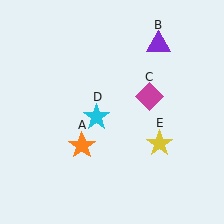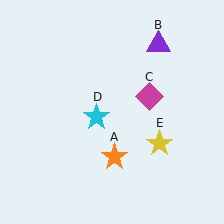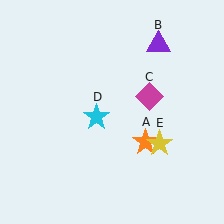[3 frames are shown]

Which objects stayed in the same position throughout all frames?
Purple triangle (object B) and magenta diamond (object C) and cyan star (object D) and yellow star (object E) remained stationary.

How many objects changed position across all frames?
1 object changed position: orange star (object A).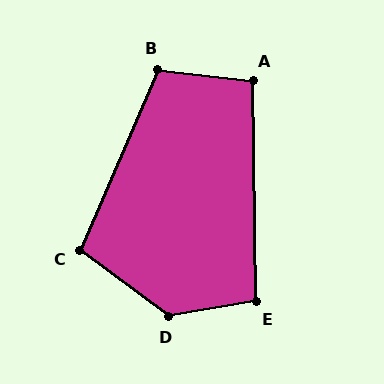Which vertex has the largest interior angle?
D, at approximately 133 degrees.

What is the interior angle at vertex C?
Approximately 103 degrees (obtuse).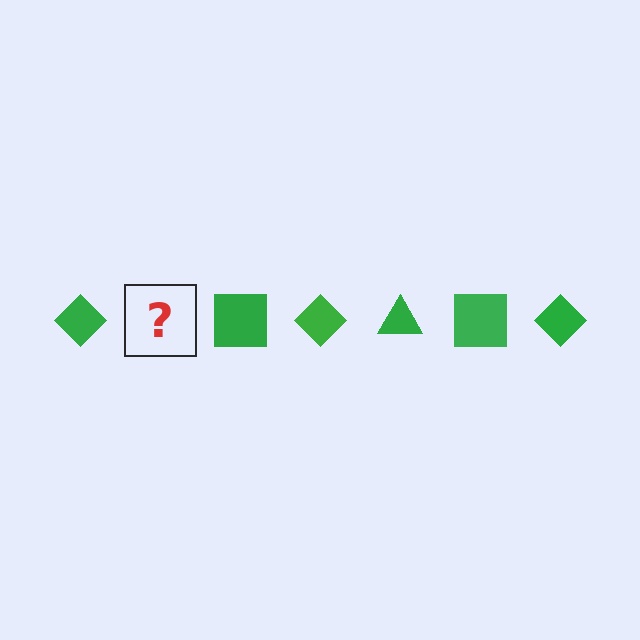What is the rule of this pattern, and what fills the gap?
The rule is that the pattern cycles through diamond, triangle, square shapes in green. The gap should be filled with a green triangle.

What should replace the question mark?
The question mark should be replaced with a green triangle.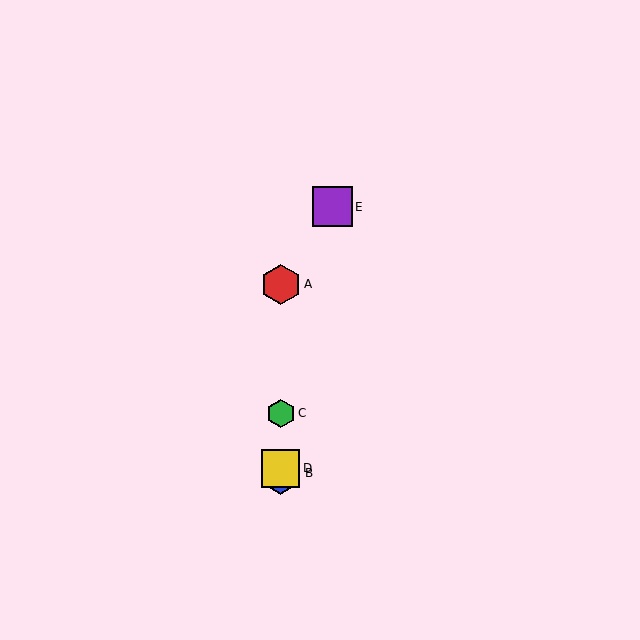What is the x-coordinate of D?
Object D is at x≈281.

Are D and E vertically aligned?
No, D is at x≈281 and E is at x≈332.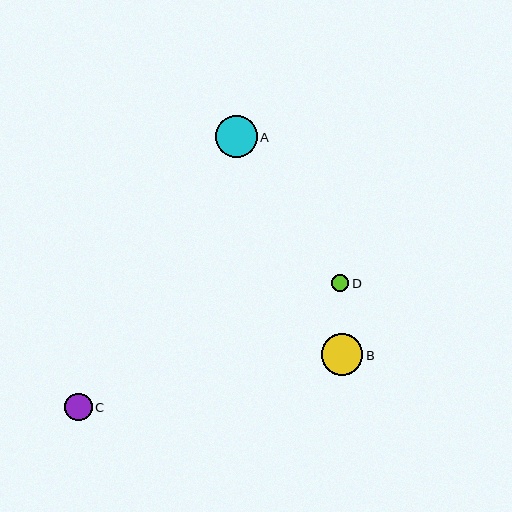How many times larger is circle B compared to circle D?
Circle B is approximately 2.4 times the size of circle D.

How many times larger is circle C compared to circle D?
Circle C is approximately 1.6 times the size of circle D.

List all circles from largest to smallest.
From largest to smallest: A, B, C, D.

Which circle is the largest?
Circle A is the largest with a size of approximately 42 pixels.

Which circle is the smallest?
Circle D is the smallest with a size of approximately 17 pixels.